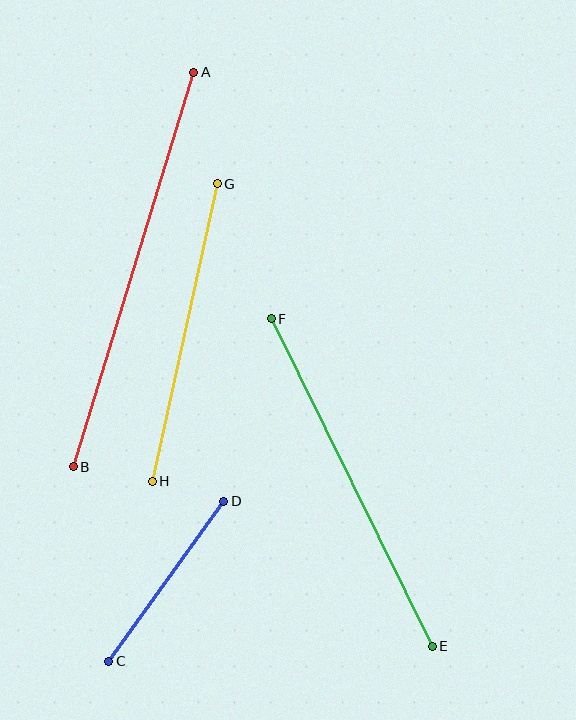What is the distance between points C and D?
The distance is approximately 197 pixels.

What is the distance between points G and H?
The distance is approximately 305 pixels.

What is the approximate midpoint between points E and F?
The midpoint is at approximately (352, 482) pixels.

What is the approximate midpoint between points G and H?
The midpoint is at approximately (185, 333) pixels.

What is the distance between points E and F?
The distance is approximately 365 pixels.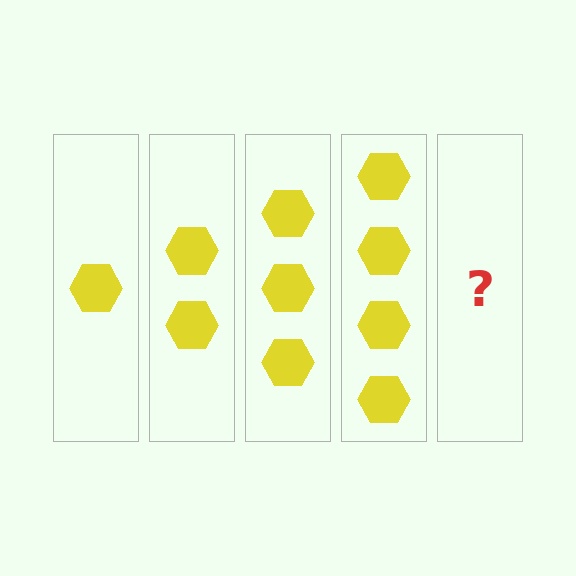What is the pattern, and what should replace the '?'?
The pattern is that each step adds one more hexagon. The '?' should be 5 hexagons.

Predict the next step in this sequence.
The next step is 5 hexagons.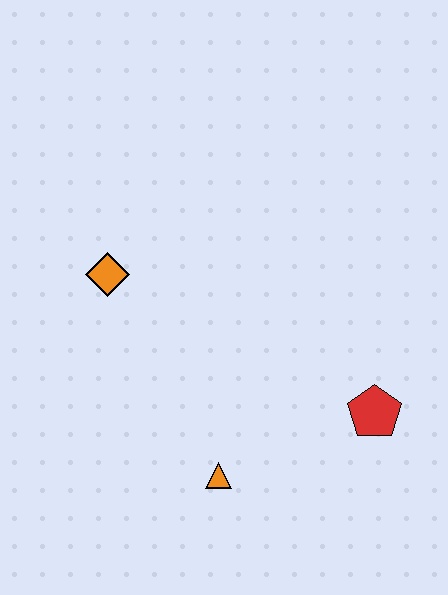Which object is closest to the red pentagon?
The orange triangle is closest to the red pentagon.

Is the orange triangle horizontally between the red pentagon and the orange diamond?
Yes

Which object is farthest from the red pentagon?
The orange diamond is farthest from the red pentagon.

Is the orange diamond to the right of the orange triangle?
No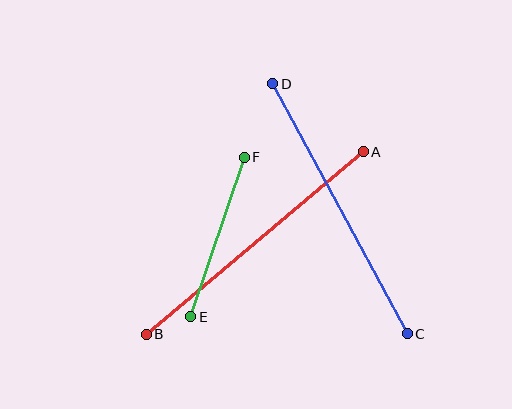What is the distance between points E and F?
The distance is approximately 169 pixels.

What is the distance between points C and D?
The distance is approximately 284 pixels.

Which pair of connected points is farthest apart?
Points C and D are farthest apart.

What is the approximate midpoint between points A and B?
The midpoint is at approximately (255, 243) pixels.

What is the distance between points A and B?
The distance is approximately 283 pixels.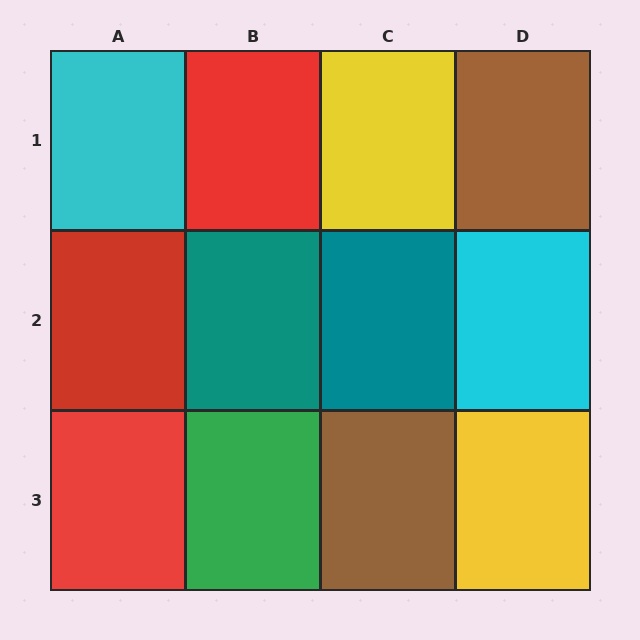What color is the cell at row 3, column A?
Red.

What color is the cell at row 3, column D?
Yellow.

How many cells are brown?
2 cells are brown.